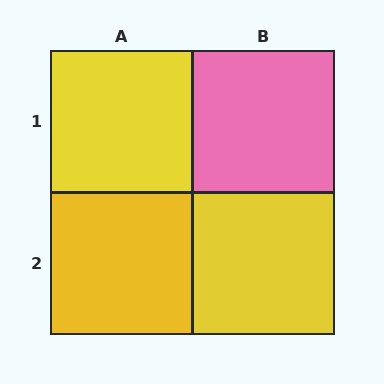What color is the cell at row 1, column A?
Yellow.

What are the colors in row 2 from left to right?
Yellow, yellow.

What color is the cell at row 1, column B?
Pink.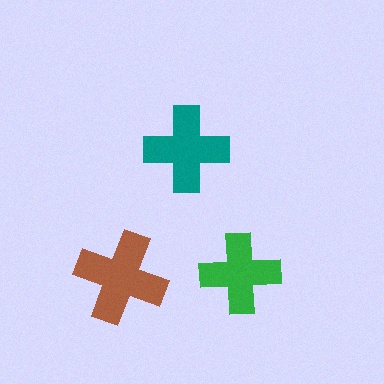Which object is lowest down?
The brown cross is bottommost.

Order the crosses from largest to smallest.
the brown one, the teal one, the green one.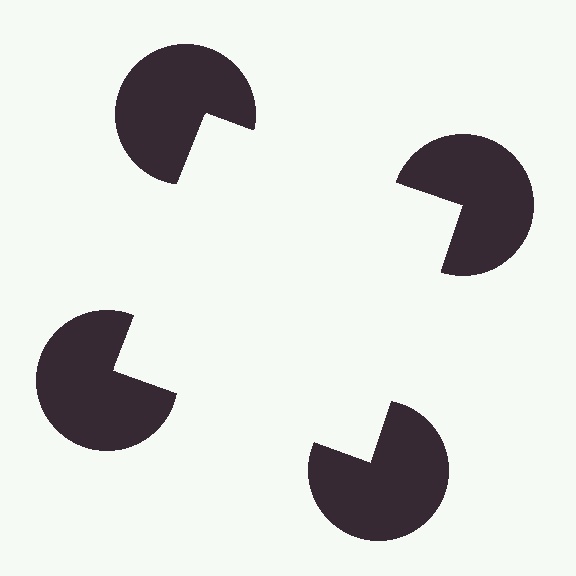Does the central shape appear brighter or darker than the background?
It typically appears slightly brighter than the background, even though no actual brightness change is drawn.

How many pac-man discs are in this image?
There are 4 — one at each vertex of the illusory square.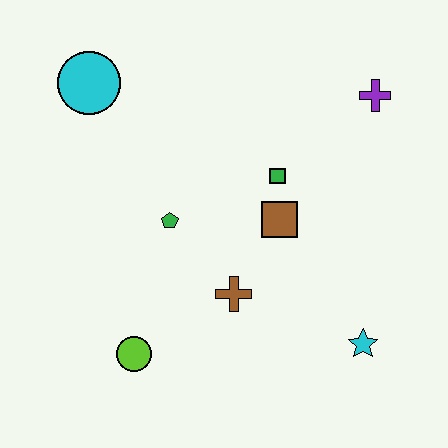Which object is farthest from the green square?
The lime circle is farthest from the green square.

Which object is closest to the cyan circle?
The green pentagon is closest to the cyan circle.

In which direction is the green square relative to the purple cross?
The green square is to the left of the purple cross.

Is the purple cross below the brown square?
No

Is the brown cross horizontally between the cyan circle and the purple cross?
Yes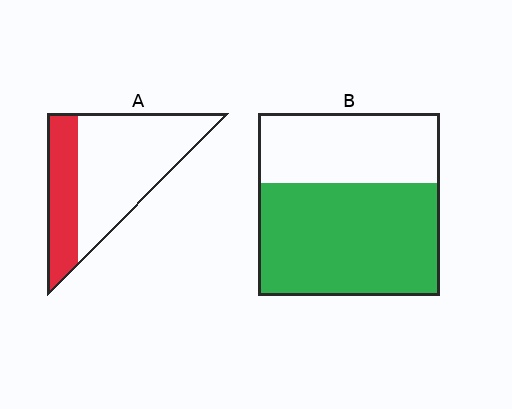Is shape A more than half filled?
No.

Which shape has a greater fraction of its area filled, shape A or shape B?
Shape B.